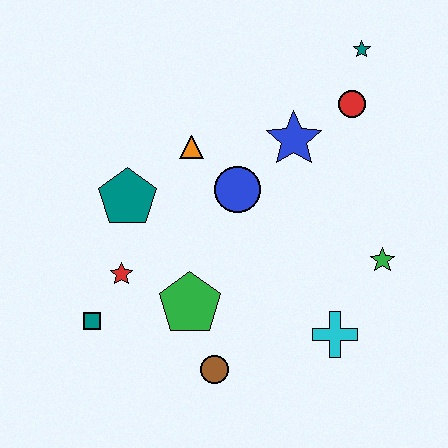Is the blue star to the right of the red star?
Yes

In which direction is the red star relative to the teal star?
The red star is to the left of the teal star.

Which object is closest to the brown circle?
The green pentagon is closest to the brown circle.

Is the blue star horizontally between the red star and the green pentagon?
No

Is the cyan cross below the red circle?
Yes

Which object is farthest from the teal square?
The teal star is farthest from the teal square.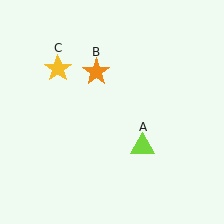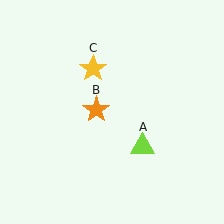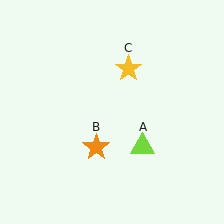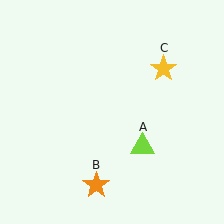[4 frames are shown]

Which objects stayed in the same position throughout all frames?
Lime triangle (object A) remained stationary.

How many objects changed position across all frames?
2 objects changed position: orange star (object B), yellow star (object C).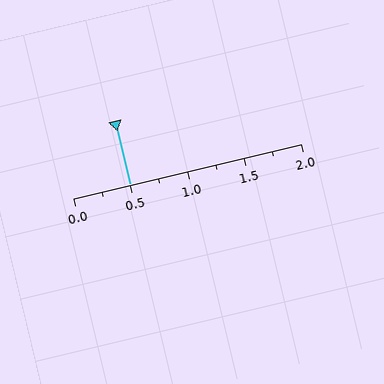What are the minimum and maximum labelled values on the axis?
The axis runs from 0.0 to 2.0.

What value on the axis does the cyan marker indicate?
The marker indicates approximately 0.5.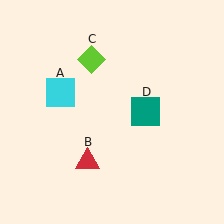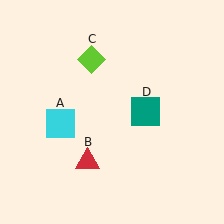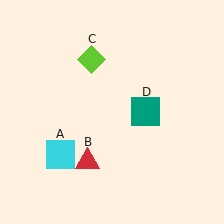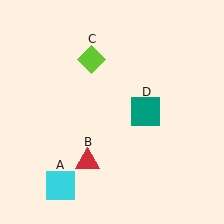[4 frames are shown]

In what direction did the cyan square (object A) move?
The cyan square (object A) moved down.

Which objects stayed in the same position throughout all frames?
Red triangle (object B) and lime diamond (object C) and teal square (object D) remained stationary.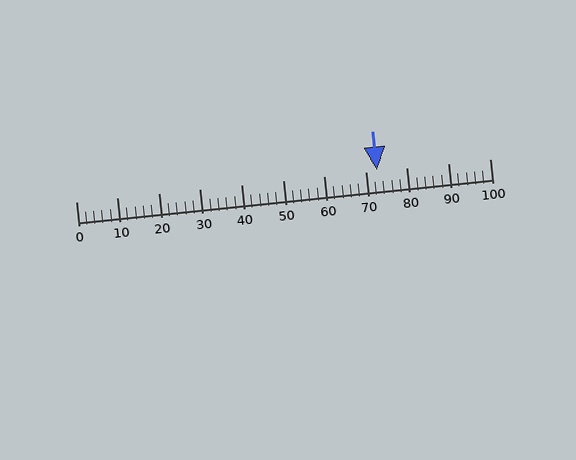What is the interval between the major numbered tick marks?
The major tick marks are spaced 10 units apart.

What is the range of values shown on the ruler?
The ruler shows values from 0 to 100.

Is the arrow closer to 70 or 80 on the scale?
The arrow is closer to 70.